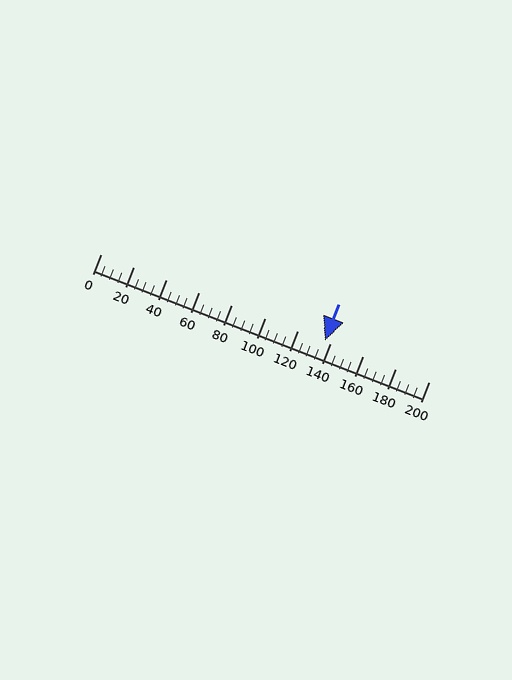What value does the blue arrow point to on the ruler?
The blue arrow points to approximately 136.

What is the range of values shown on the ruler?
The ruler shows values from 0 to 200.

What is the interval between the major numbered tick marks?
The major tick marks are spaced 20 units apart.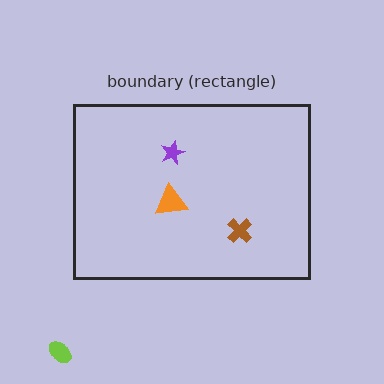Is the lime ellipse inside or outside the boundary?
Outside.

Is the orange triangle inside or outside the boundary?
Inside.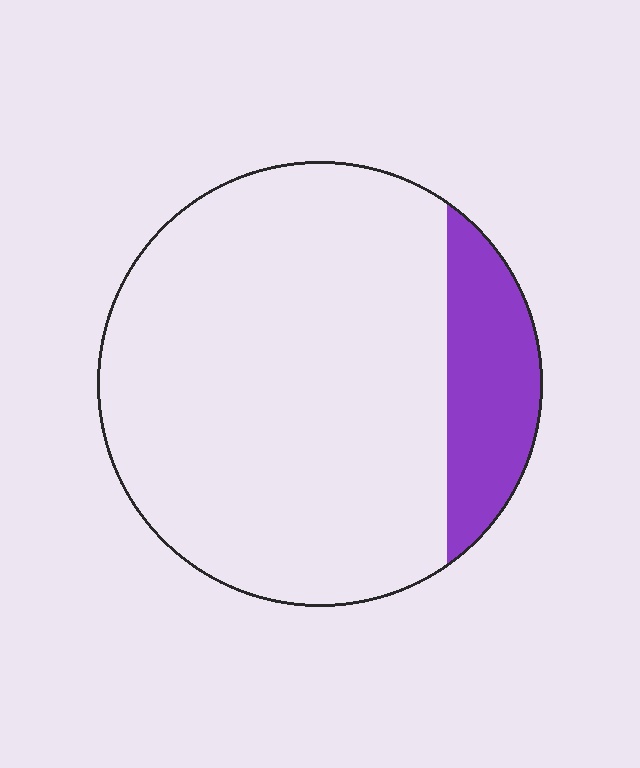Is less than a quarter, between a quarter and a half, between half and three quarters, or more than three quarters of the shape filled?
Less than a quarter.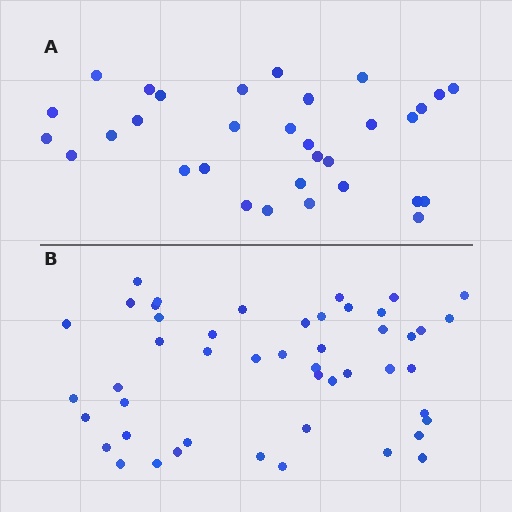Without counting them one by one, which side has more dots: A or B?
Region B (the bottom region) has more dots.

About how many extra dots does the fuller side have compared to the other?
Region B has approximately 15 more dots than region A.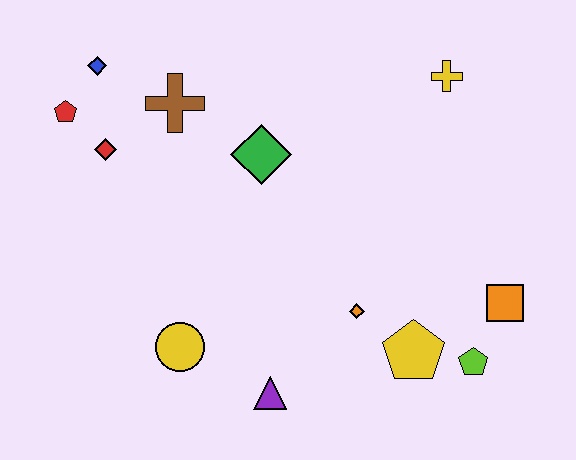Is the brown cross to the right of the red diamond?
Yes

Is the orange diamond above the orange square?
No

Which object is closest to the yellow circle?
The purple triangle is closest to the yellow circle.